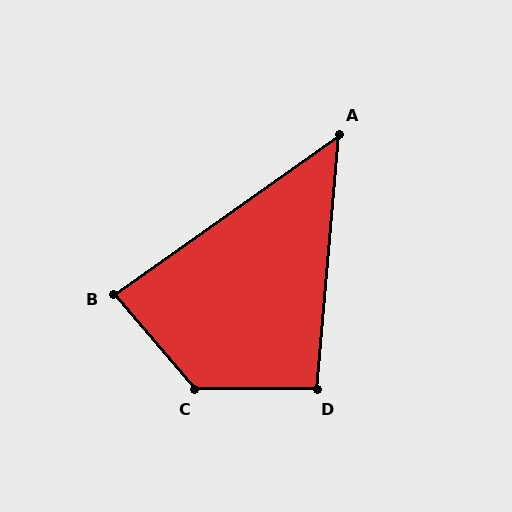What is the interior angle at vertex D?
Approximately 95 degrees (approximately right).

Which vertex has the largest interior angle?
C, at approximately 130 degrees.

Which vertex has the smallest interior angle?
A, at approximately 50 degrees.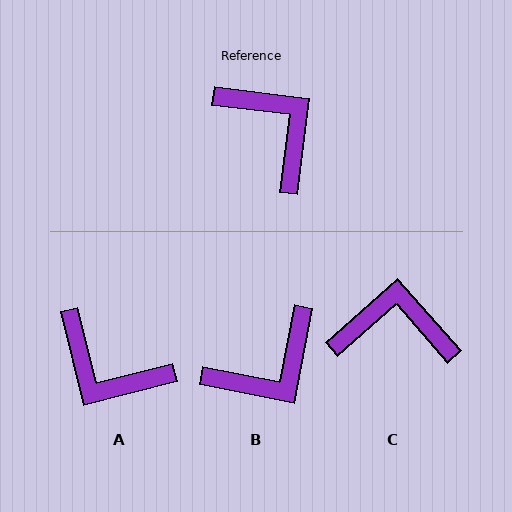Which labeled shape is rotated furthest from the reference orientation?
A, about 159 degrees away.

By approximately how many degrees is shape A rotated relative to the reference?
Approximately 159 degrees clockwise.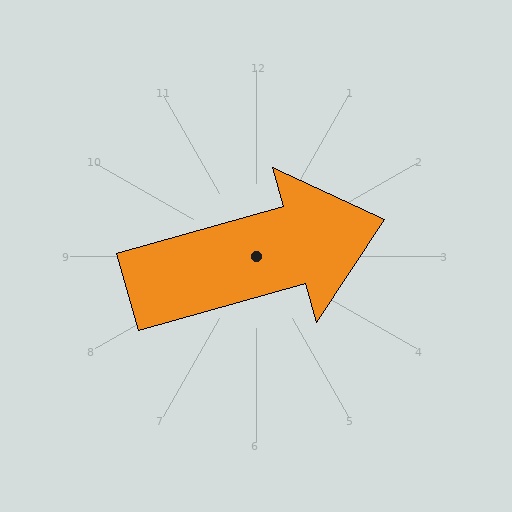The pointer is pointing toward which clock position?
Roughly 2 o'clock.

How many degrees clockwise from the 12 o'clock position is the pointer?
Approximately 74 degrees.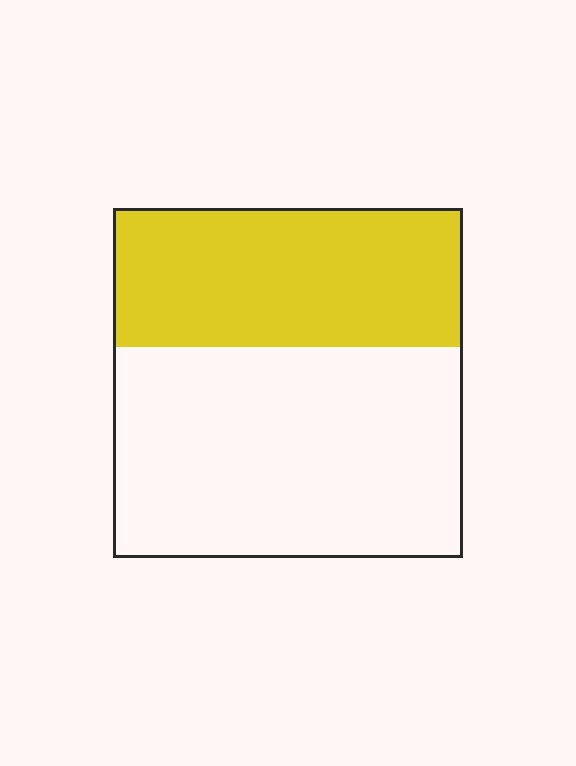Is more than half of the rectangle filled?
No.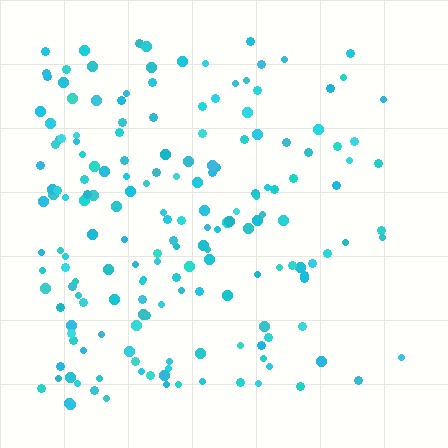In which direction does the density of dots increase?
From right to left, with the left side densest.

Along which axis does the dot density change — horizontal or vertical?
Horizontal.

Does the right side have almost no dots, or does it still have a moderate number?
Still a moderate number, just noticeably fewer than the left.